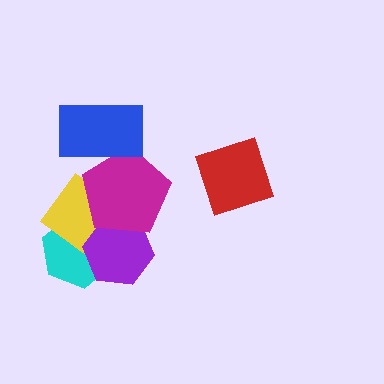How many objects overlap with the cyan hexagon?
4 objects overlap with the cyan hexagon.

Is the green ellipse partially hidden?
Yes, it is partially covered by another shape.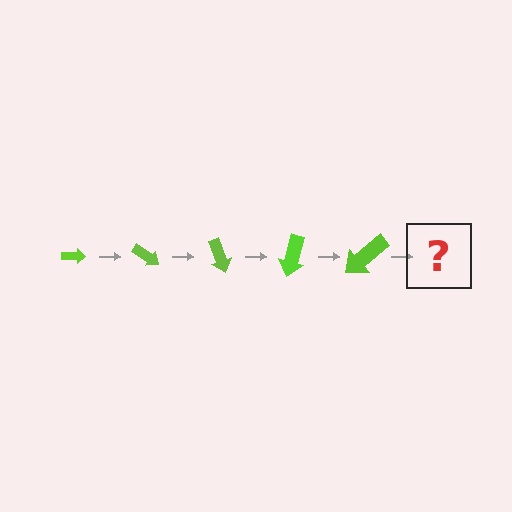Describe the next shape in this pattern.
It should be an arrow, larger than the previous one and rotated 175 degrees from the start.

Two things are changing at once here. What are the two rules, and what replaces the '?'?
The two rules are that the arrow grows larger each step and it rotates 35 degrees each step. The '?' should be an arrow, larger than the previous one and rotated 175 degrees from the start.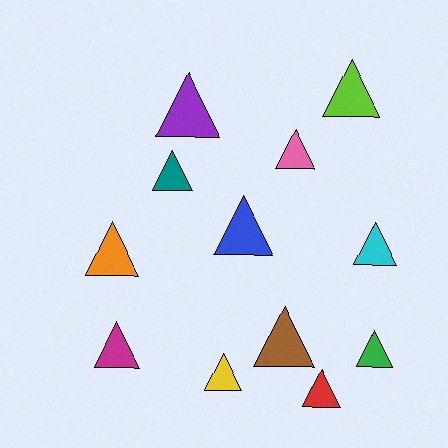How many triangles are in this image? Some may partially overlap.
There are 12 triangles.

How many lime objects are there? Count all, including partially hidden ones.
There is 1 lime object.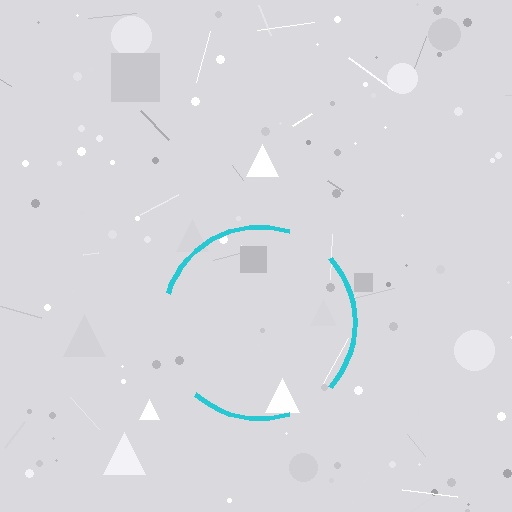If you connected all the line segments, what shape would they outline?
They would outline a circle.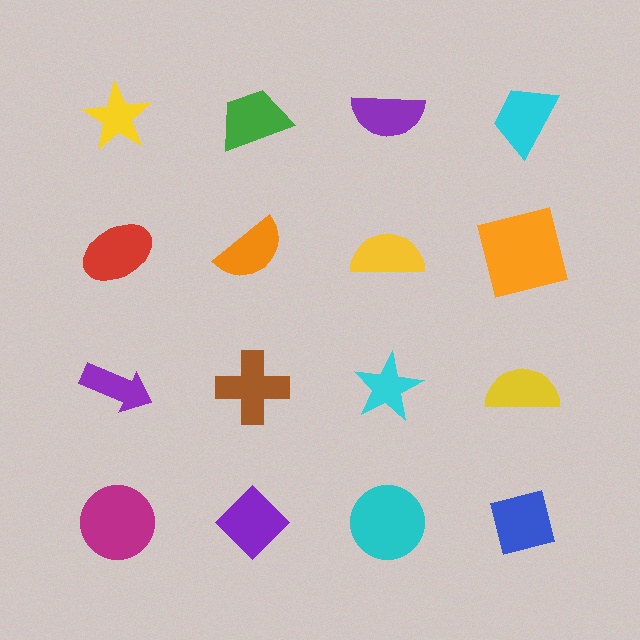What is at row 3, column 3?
A cyan star.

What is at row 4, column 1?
A magenta circle.